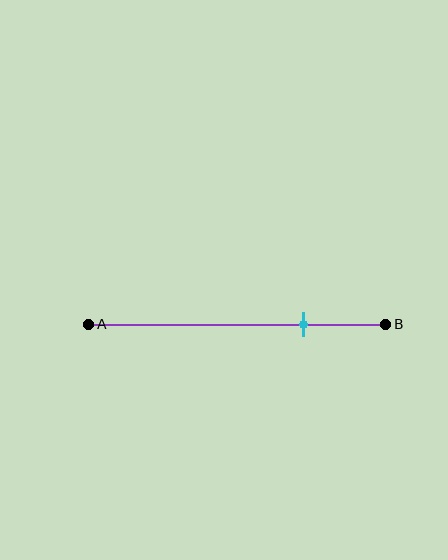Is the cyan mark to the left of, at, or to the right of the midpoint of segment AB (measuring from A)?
The cyan mark is to the right of the midpoint of segment AB.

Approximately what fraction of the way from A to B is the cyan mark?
The cyan mark is approximately 70% of the way from A to B.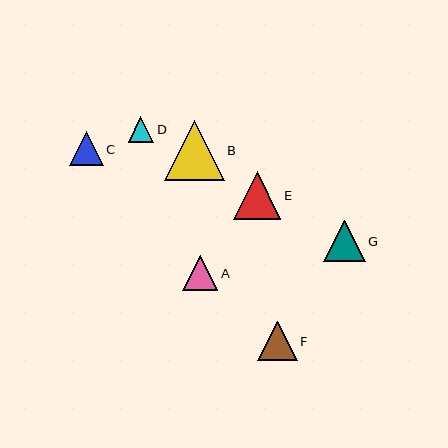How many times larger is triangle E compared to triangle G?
Triangle E is approximately 1.1 times the size of triangle G.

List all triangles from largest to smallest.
From largest to smallest: B, E, G, F, A, C, D.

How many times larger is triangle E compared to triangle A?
Triangle E is approximately 1.4 times the size of triangle A.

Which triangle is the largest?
Triangle B is the largest with a size of approximately 60 pixels.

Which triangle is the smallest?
Triangle D is the smallest with a size of approximately 26 pixels.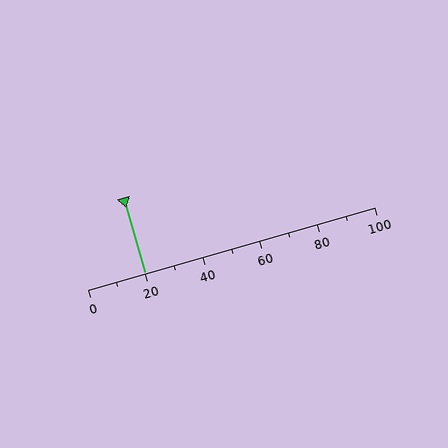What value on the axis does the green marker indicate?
The marker indicates approximately 20.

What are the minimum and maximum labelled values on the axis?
The axis runs from 0 to 100.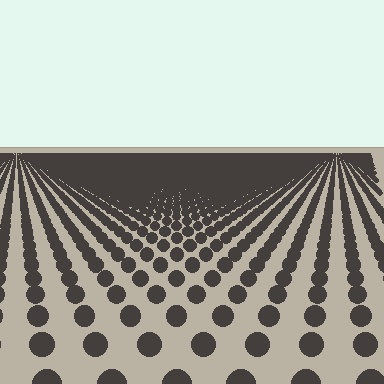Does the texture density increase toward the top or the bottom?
Density increases toward the top.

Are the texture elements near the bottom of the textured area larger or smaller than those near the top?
Larger. Near the bottom, elements are closer to the viewer and appear at a bigger on-screen size.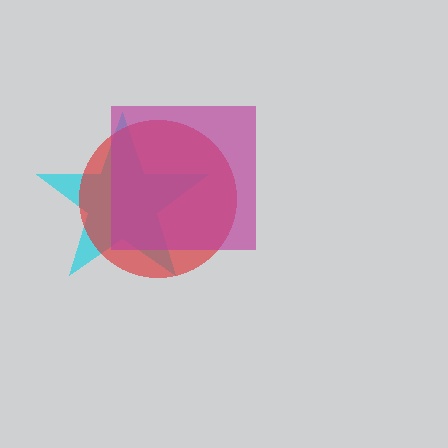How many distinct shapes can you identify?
There are 3 distinct shapes: a cyan star, a red circle, a magenta square.